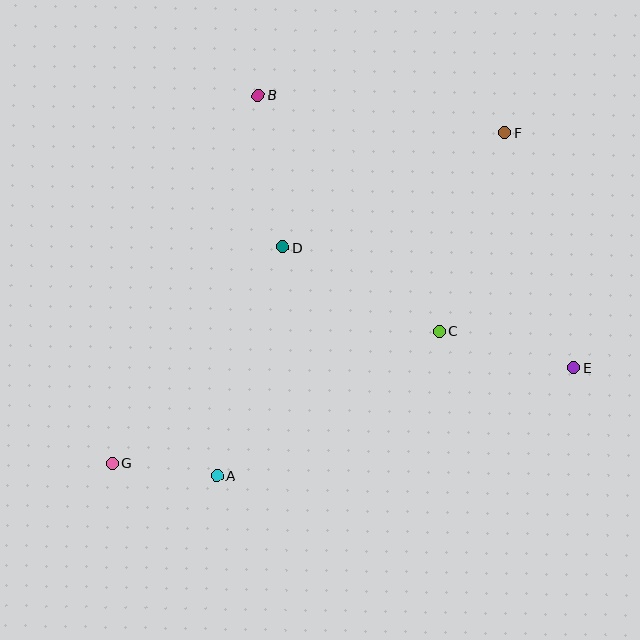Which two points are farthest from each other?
Points F and G are farthest from each other.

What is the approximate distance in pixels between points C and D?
The distance between C and D is approximately 177 pixels.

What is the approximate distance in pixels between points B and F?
The distance between B and F is approximately 249 pixels.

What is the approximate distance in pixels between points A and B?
The distance between A and B is approximately 382 pixels.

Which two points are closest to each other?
Points A and G are closest to each other.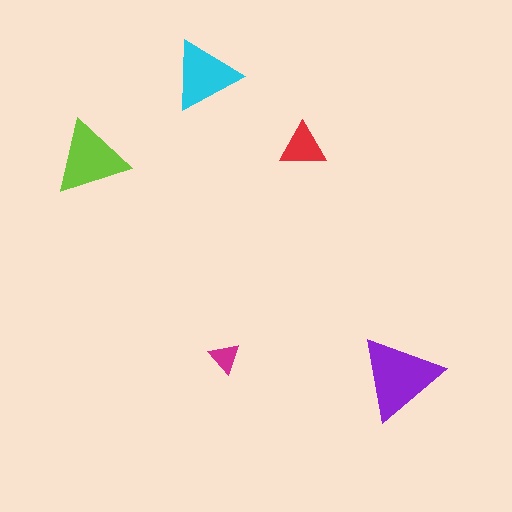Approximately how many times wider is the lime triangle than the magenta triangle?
About 2.5 times wider.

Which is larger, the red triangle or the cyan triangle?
The cyan one.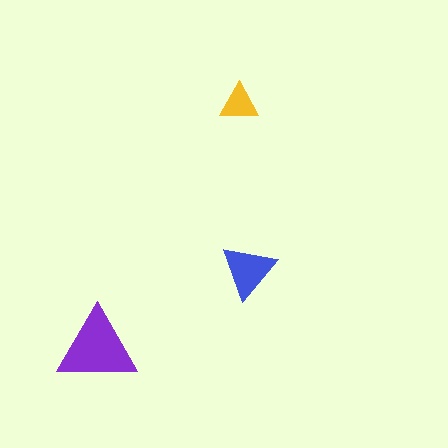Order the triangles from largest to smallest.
the purple one, the blue one, the yellow one.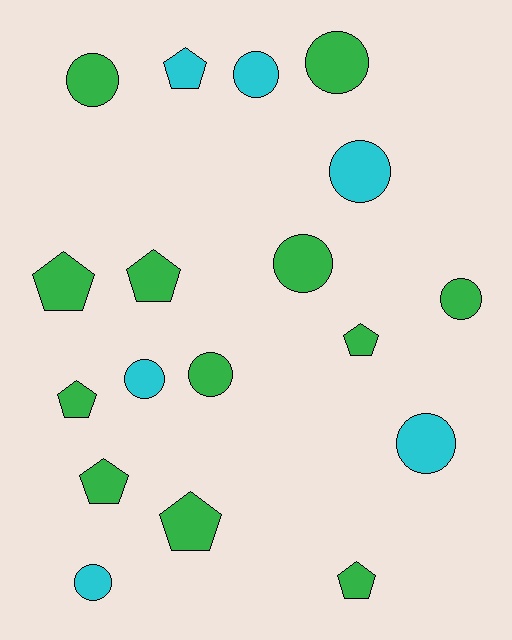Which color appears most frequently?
Green, with 12 objects.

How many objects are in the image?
There are 18 objects.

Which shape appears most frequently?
Circle, with 10 objects.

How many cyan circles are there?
There are 5 cyan circles.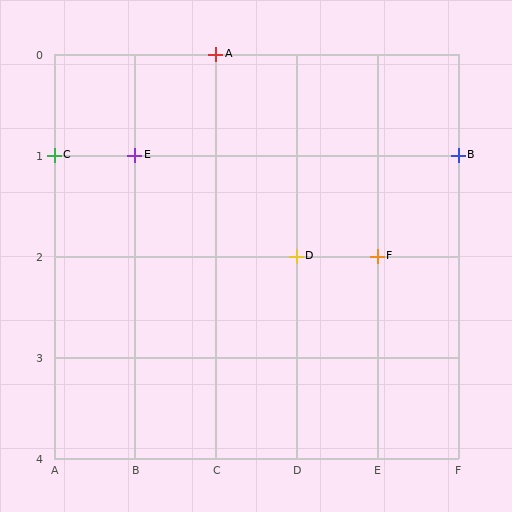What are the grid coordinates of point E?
Point E is at grid coordinates (B, 1).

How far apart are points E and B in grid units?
Points E and B are 4 columns apart.